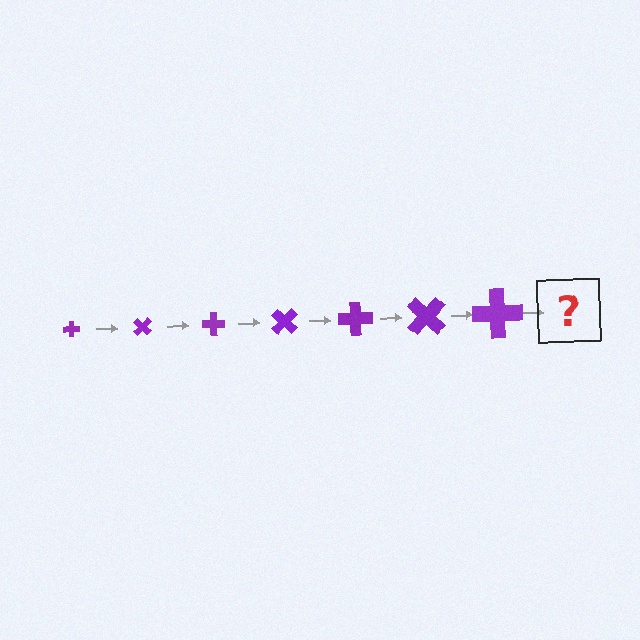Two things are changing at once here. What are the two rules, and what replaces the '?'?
The two rules are that the cross grows larger each step and it rotates 45 degrees each step. The '?' should be a cross, larger than the previous one and rotated 315 degrees from the start.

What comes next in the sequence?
The next element should be a cross, larger than the previous one and rotated 315 degrees from the start.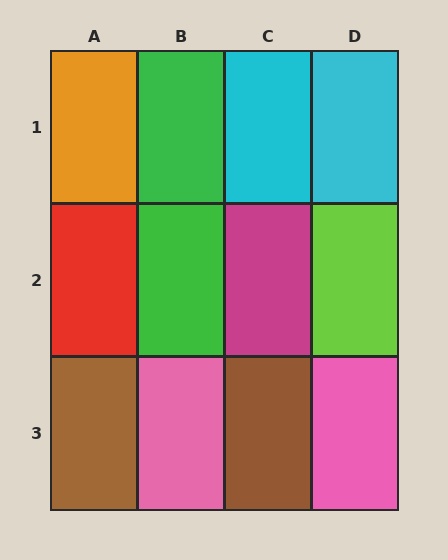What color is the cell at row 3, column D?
Pink.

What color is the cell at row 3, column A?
Brown.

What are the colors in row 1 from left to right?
Orange, green, cyan, cyan.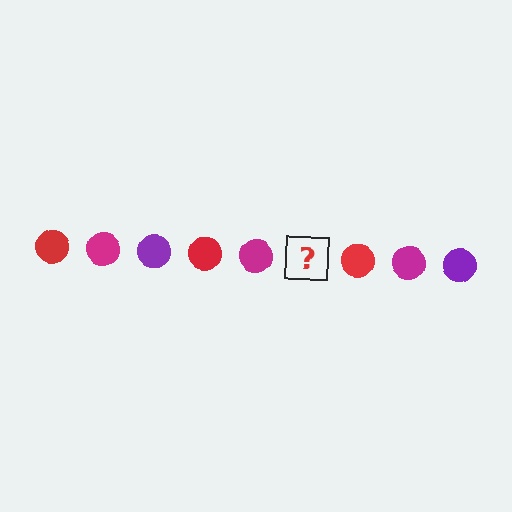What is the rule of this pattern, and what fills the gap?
The rule is that the pattern cycles through red, magenta, purple circles. The gap should be filled with a purple circle.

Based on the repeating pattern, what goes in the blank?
The blank should be a purple circle.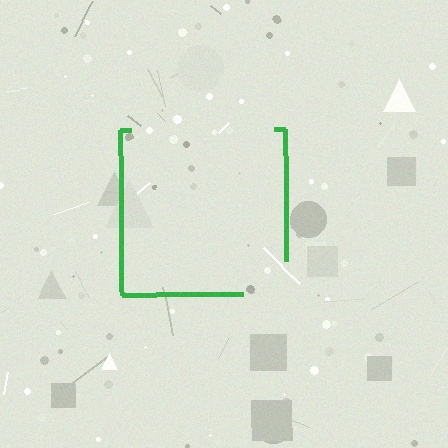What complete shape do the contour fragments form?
The contour fragments form a square.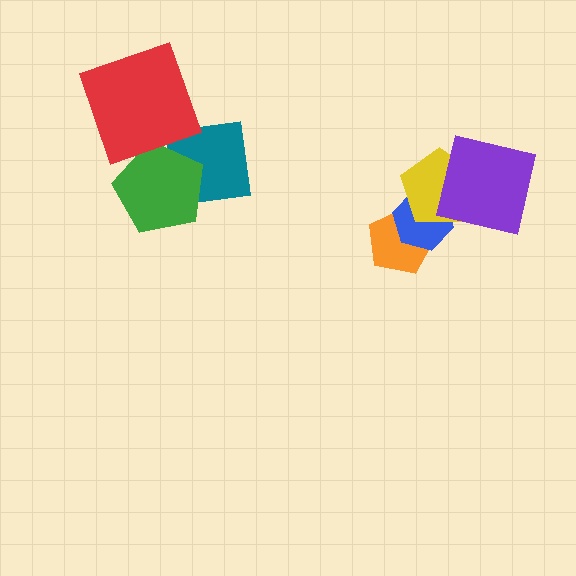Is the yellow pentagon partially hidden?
Yes, it is partially covered by another shape.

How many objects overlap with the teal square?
1 object overlaps with the teal square.